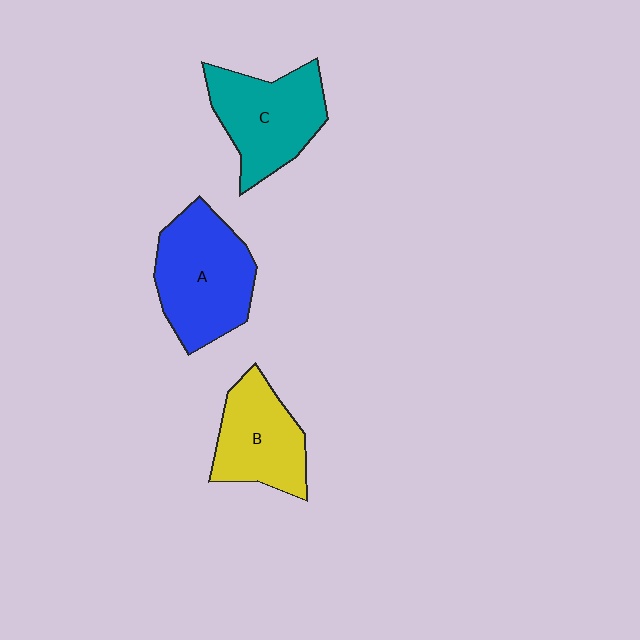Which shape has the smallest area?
Shape B (yellow).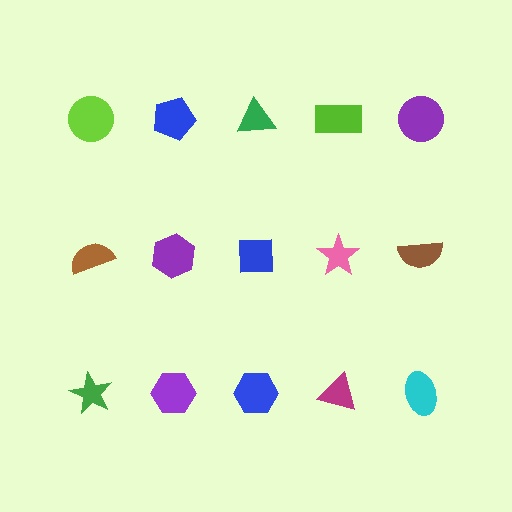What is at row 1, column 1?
A lime circle.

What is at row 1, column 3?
A green triangle.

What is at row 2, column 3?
A blue square.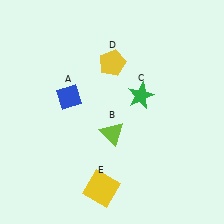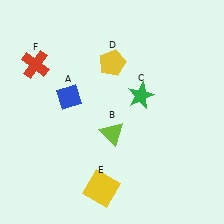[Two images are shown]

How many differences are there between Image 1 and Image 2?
There is 1 difference between the two images.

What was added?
A red cross (F) was added in Image 2.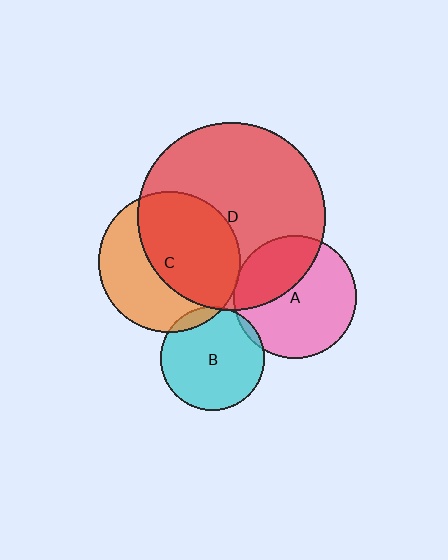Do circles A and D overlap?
Yes.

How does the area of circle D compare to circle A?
Approximately 2.3 times.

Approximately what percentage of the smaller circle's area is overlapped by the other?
Approximately 35%.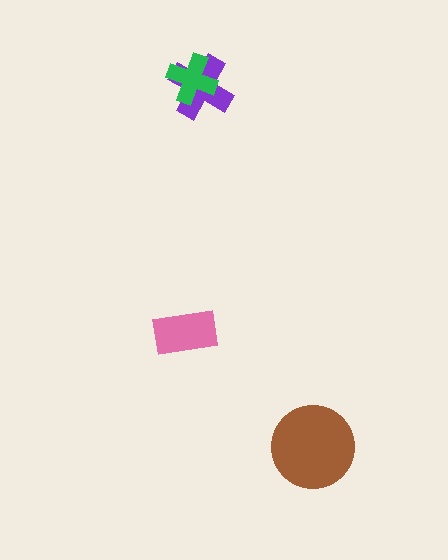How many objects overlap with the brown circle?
0 objects overlap with the brown circle.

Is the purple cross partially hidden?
Yes, it is partially covered by another shape.